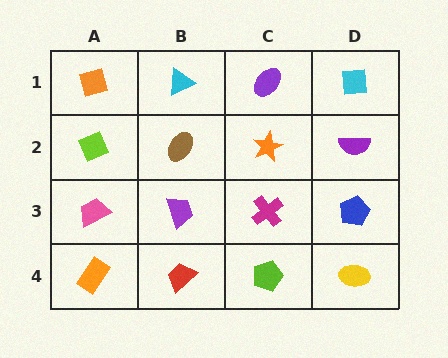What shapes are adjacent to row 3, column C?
An orange star (row 2, column C), a lime pentagon (row 4, column C), a purple trapezoid (row 3, column B), a blue pentagon (row 3, column D).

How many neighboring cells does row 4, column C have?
3.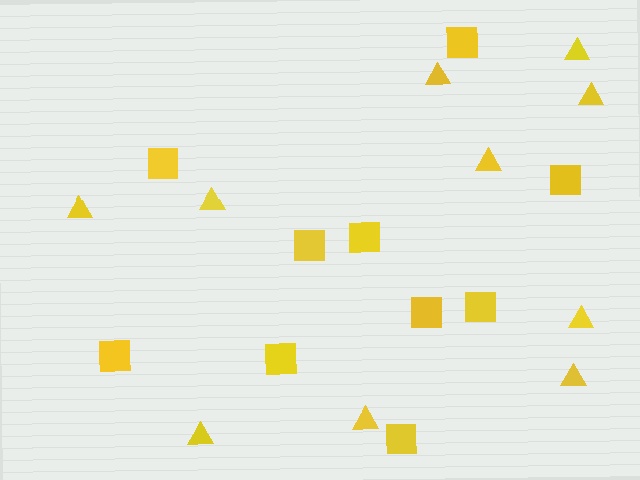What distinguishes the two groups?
There are 2 groups: one group of triangles (10) and one group of squares (10).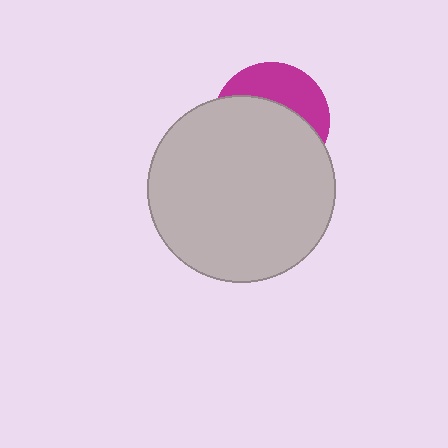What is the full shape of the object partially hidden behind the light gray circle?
The partially hidden object is a magenta circle.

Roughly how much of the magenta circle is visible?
A small part of it is visible (roughly 36%).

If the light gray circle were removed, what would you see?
You would see the complete magenta circle.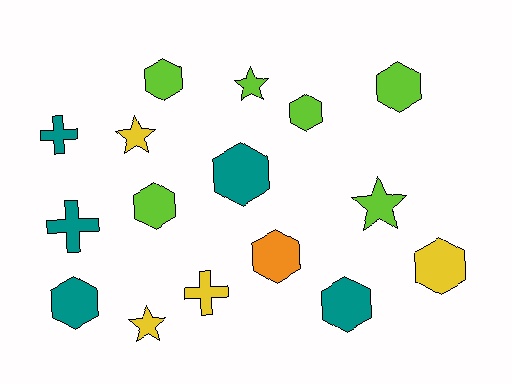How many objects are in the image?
There are 16 objects.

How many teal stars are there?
There are no teal stars.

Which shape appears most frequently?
Hexagon, with 9 objects.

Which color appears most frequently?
Lime, with 6 objects.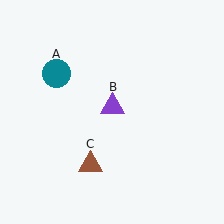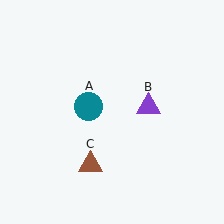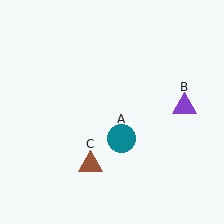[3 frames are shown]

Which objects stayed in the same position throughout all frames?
Brown triangle (object C) remained stationary.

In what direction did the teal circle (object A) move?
The teal circle (object A) moved down and to the right.